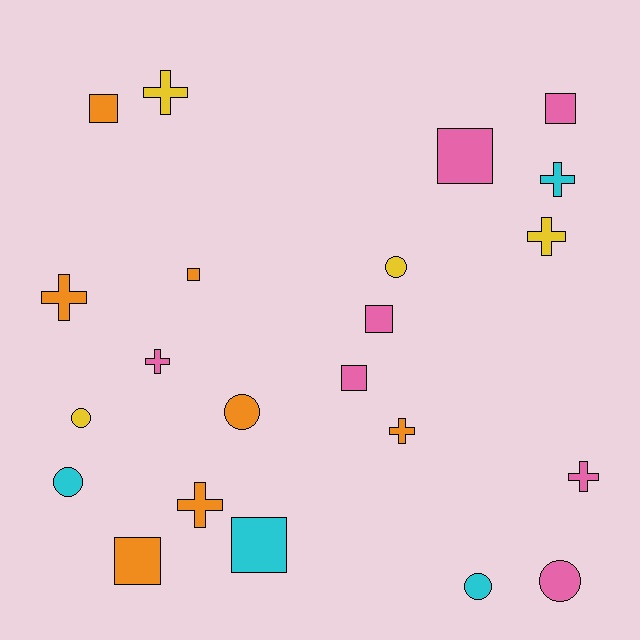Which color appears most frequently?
Pink, with 7 objects.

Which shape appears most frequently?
Cross, with 8 objects.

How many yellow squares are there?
There are no yellow squares.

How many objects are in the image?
There are 22 objects.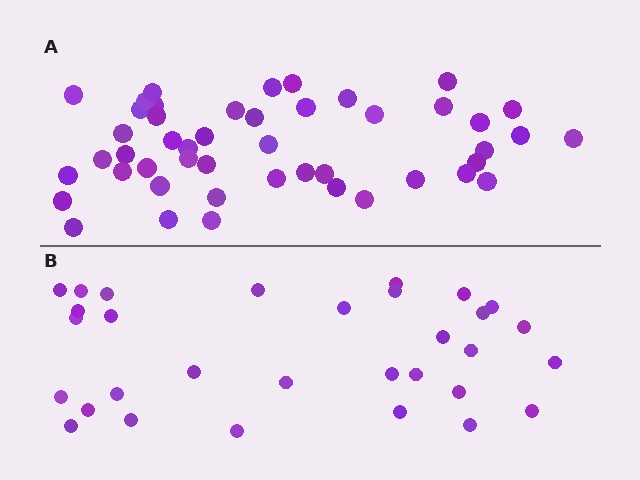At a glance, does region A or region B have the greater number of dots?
Region A (the top region) has more dots.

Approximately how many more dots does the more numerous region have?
Region A has approximately 15 more dots than region B.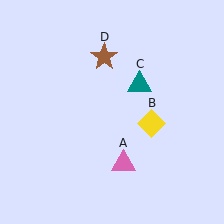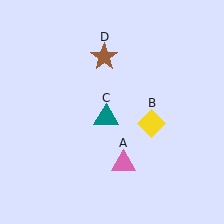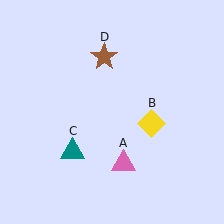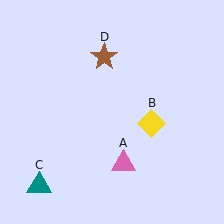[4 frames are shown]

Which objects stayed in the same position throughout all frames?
Pink triangle (object A) and yellow diamond (object B) and brown star (object D) remained stationary.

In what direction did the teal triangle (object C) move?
The teal triangle (object C) moved down and to the left.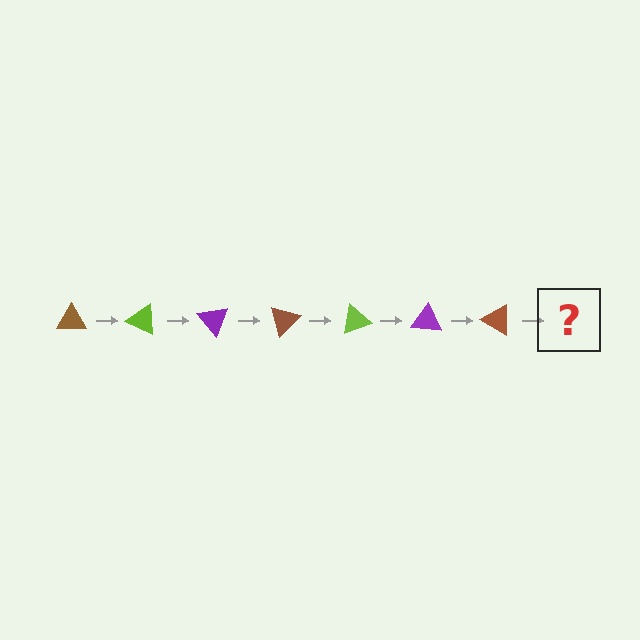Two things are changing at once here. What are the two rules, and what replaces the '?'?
The two rules are that it rotates 25 degrees each step and the color cycles through brown, lime, and purple. The '?' should be a lime triangle, rotated 175 degrees from the start.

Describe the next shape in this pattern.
It should be a lime triangle, rotated 175 degrees from the start.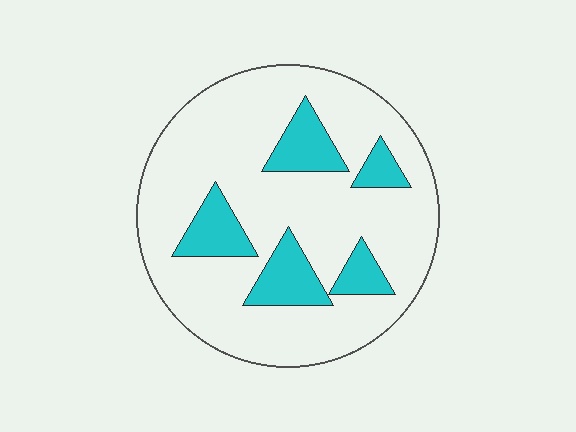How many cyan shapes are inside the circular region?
5.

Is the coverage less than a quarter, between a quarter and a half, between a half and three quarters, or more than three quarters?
Less than a quarter.